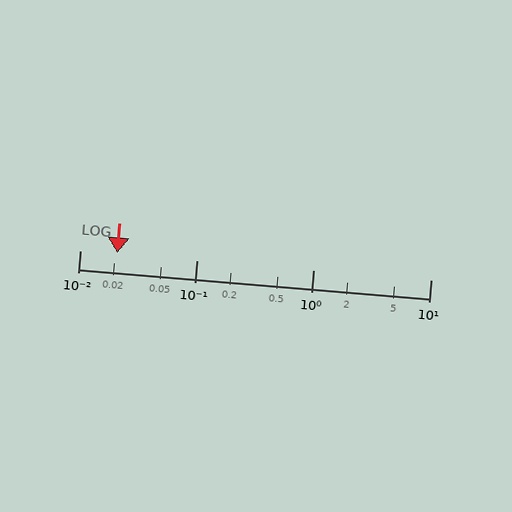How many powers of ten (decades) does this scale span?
The scale spans 3 decades, from 0.01 to 10.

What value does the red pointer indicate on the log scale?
The pointer indicates approximately 0.021.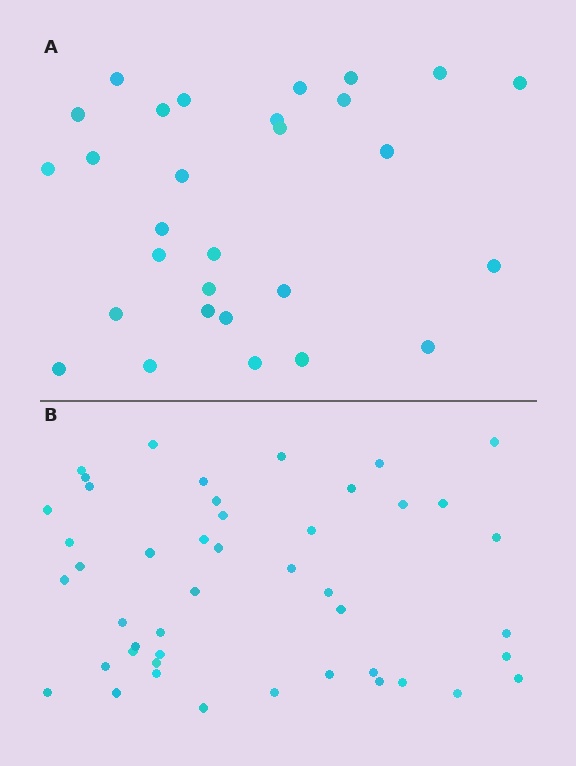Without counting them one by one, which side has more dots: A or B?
Region B (the bottom region) has more dots.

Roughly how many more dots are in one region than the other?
Region B has approximately 15 more dots than region A.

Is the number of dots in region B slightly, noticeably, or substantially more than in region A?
Region B has substantially more. The ratio is roughly 1.6 to 1.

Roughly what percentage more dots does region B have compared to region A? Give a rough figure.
About 60% more.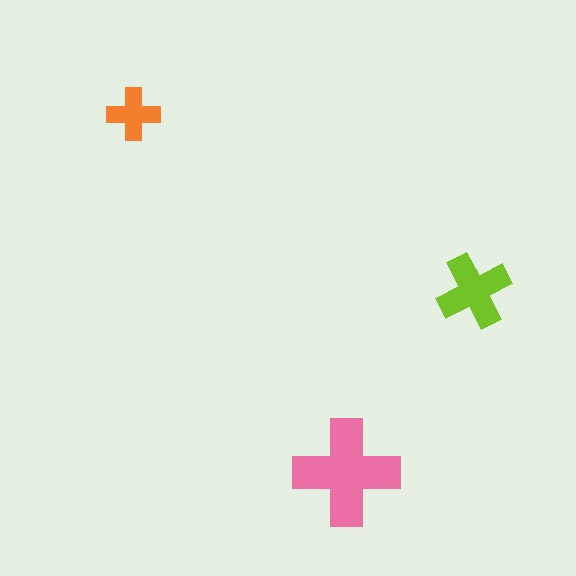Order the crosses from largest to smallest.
the pink one, the lime one, the orange one.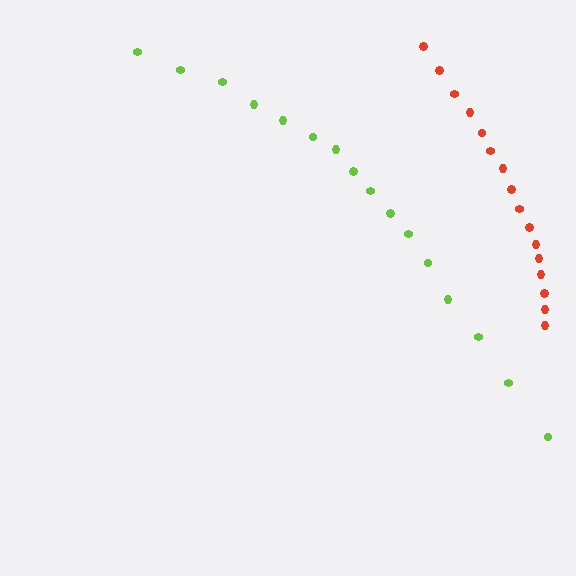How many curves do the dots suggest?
There are 2 distinct paths.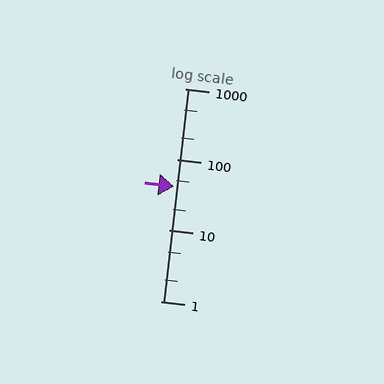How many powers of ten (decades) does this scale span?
The scale spans 3 decades, from 1 to 1000.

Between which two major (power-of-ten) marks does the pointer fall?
The pointer is between 10 and 100.